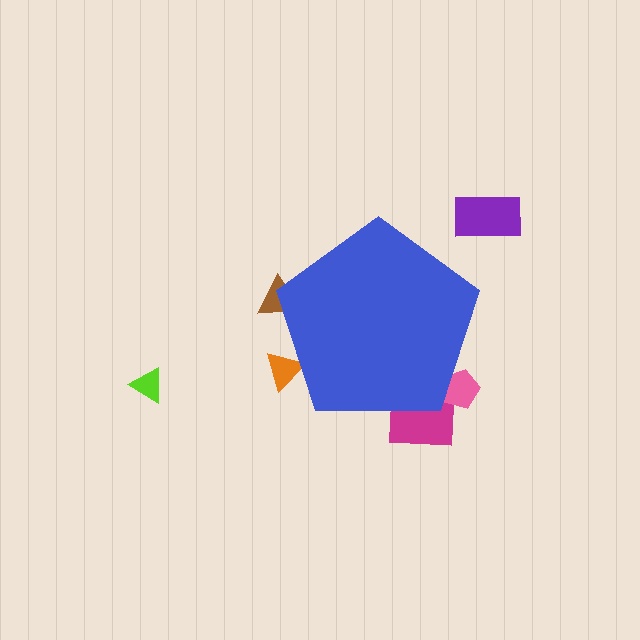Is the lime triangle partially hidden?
No, the lime triangle is fully visible.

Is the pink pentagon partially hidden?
Yes, the pink pentagon is partially hidden behind the blue pentagon.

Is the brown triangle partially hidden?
Yes, the brown triangle is partially hidden behind the blue pentagon.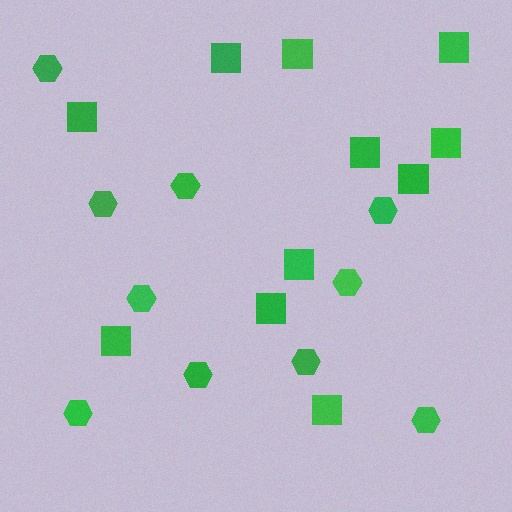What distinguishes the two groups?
There are 2 groups: one group of squares (11) and one group of hexagons (10).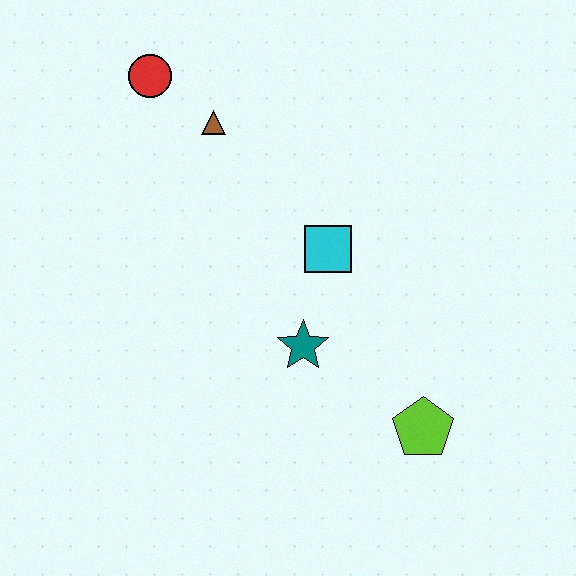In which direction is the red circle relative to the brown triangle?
The red circle is to the left of the brown triangle.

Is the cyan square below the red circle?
Yes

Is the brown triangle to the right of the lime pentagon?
No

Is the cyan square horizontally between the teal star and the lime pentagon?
Yes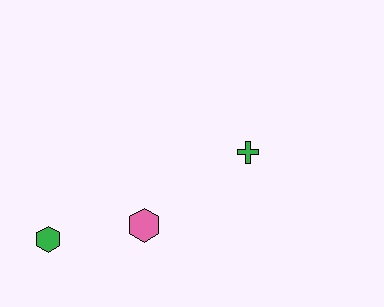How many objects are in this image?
There are 3 objects.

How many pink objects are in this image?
There is 1 pink object.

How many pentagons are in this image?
There are no pentagons.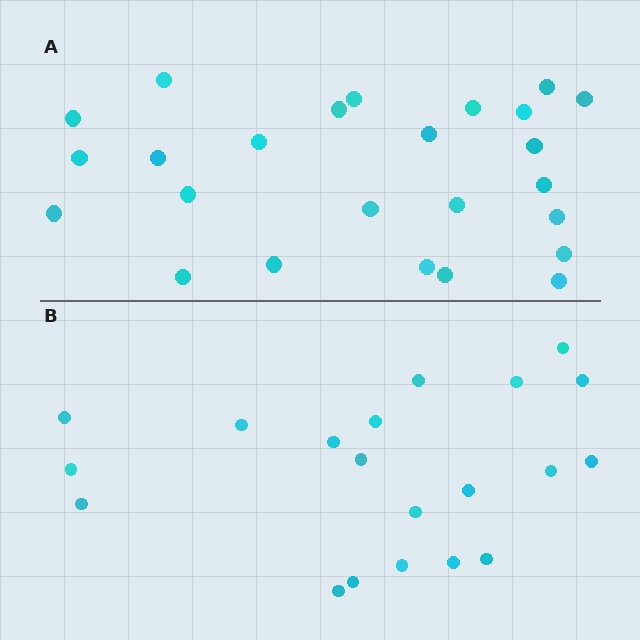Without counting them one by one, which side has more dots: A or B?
Region A (the top region) has more dots.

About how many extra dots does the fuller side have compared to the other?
Region A has about 5 more dots than region B.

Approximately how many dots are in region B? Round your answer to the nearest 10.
About 20 dots.